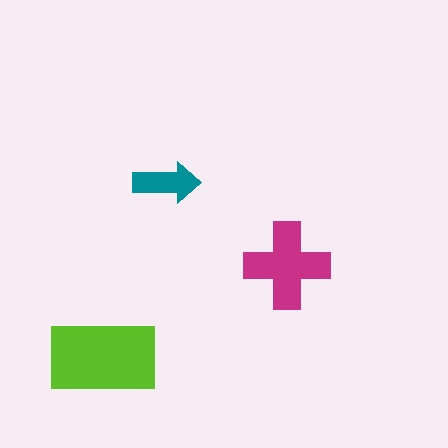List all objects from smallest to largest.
The teal arrow, the magenta cross, the lime rectangle.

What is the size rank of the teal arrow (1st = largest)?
3rd.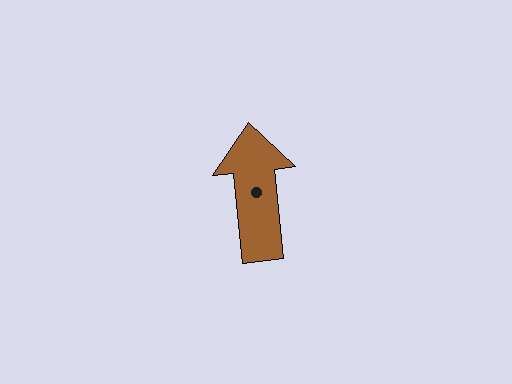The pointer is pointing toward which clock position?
Roughly 12 o'clock.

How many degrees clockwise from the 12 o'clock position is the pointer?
Approximately 354 degrees.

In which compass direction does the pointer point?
North.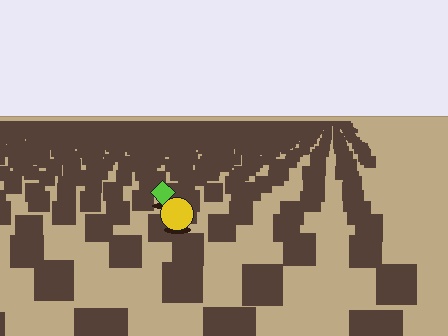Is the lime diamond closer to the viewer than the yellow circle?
No. The yellow circle is closer — you can tell from the texture gradient: the ground texture is coarser near it.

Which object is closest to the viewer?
The yellow circle is closest. The texture marks near it are larger and more spread out.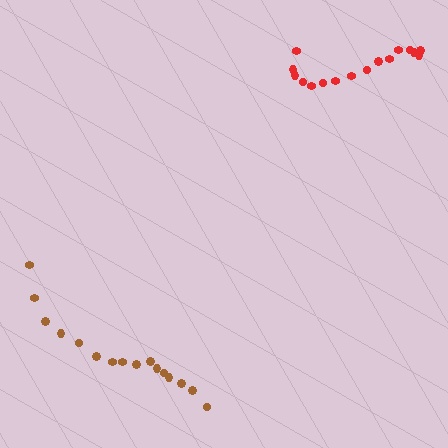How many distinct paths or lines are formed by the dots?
There are 2 distinct paths.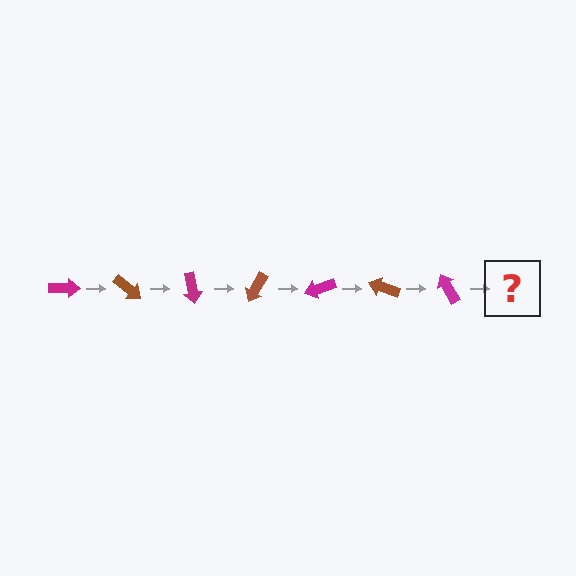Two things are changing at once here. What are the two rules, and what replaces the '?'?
The two rules are that it rotates 40 degrees each step and the color cycles through magenta and brown. The '?' should be a brown arrow, rotated 280 degrees from the start.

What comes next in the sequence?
The next element should be a brown arrow, rotated 280 degrees from the start.